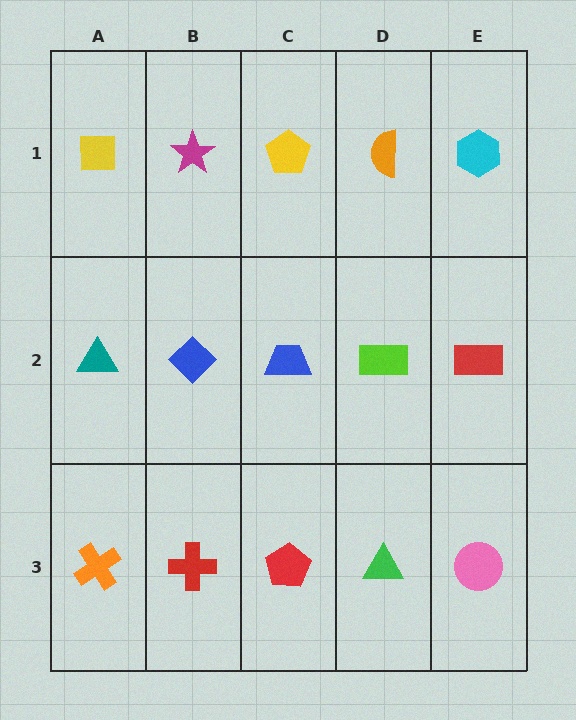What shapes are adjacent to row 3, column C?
A blue trapezoid (row 2, column C), a red cross (row 3, column B), a green triangle (row 3, column D).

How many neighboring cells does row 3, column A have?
2.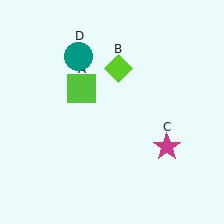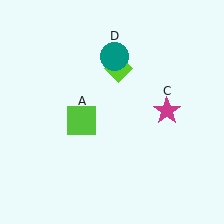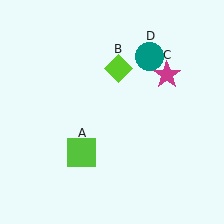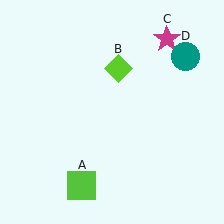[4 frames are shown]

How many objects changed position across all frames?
3 objects changed position: lime square (object A), magenta star (object C), teal circle (object D).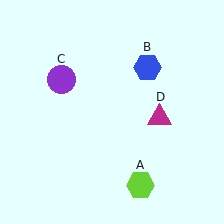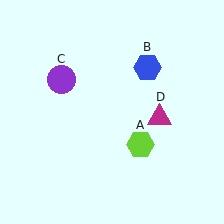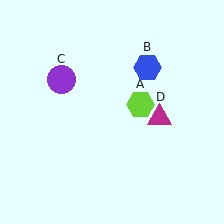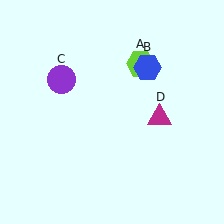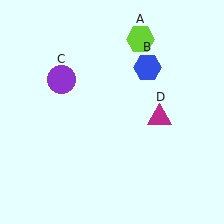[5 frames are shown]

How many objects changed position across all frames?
1 object changed position: lime hexagon (object A).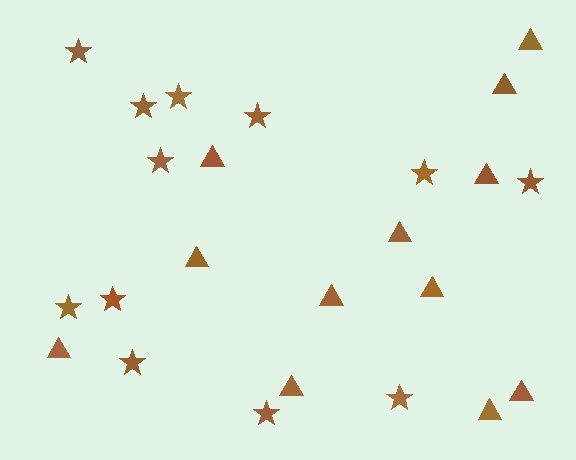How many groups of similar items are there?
There are 2 groups: one group of triangles (12) and one group of stars (12).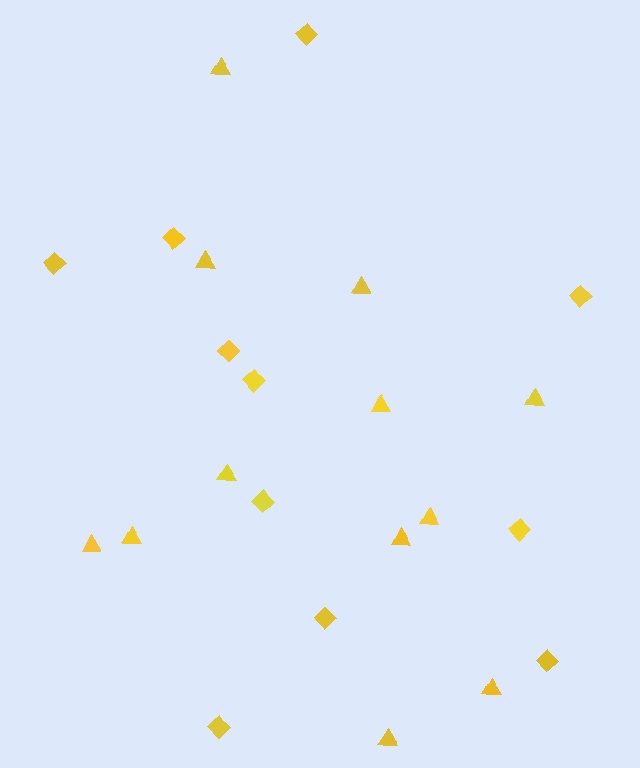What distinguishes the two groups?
There are 2 groups: one group of triangles (12) and one group of diamonds (11).